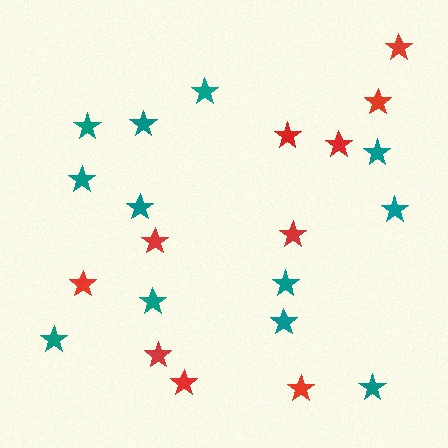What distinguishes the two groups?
There are 2 groups: one group of teal stars (12) and one group of red stars (10).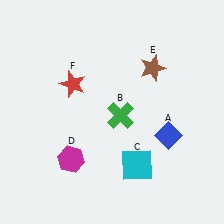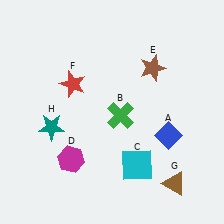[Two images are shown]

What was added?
A brown triangle (G), a teal star (H) were added in Image 2.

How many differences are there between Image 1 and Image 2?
There are 2 differences between the two images.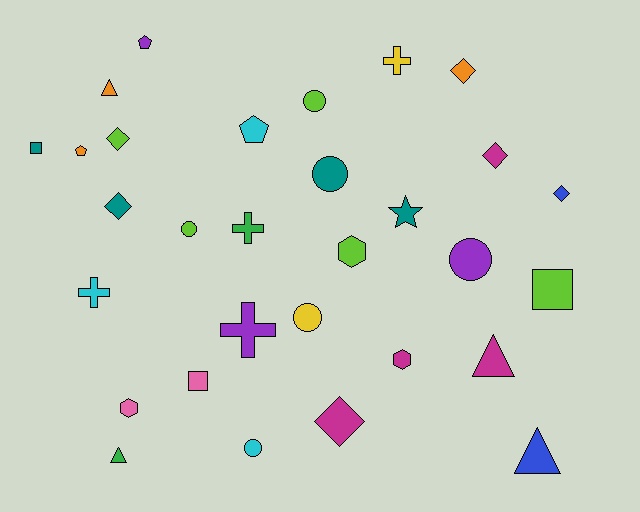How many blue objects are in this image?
There are 2 blue objects.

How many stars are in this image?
There is 1 star.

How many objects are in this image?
There are 30 objects.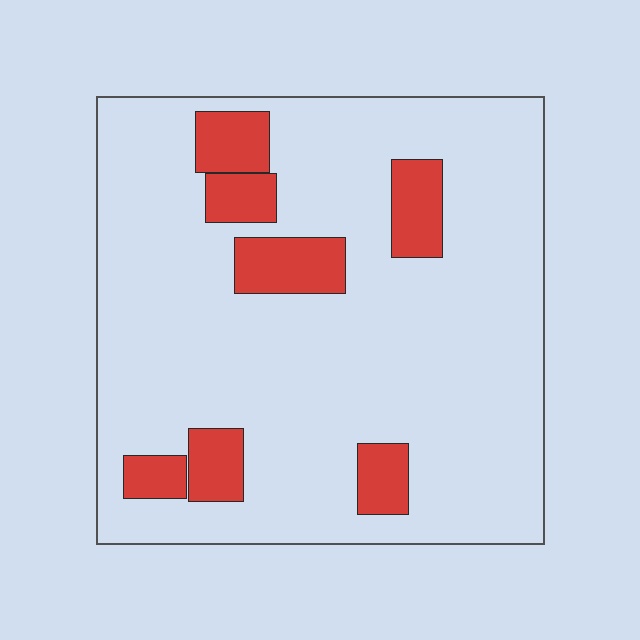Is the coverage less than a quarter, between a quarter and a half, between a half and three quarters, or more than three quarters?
Less than a quarter.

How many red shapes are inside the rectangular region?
7.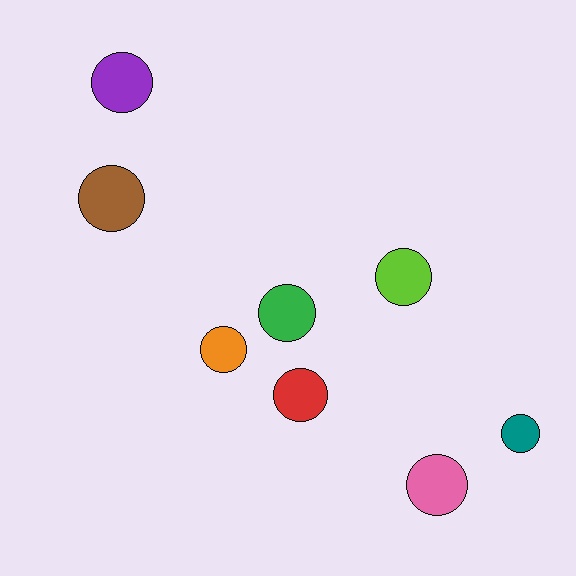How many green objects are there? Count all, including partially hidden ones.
There is 1 green object.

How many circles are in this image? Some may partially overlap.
There are 8 circles.